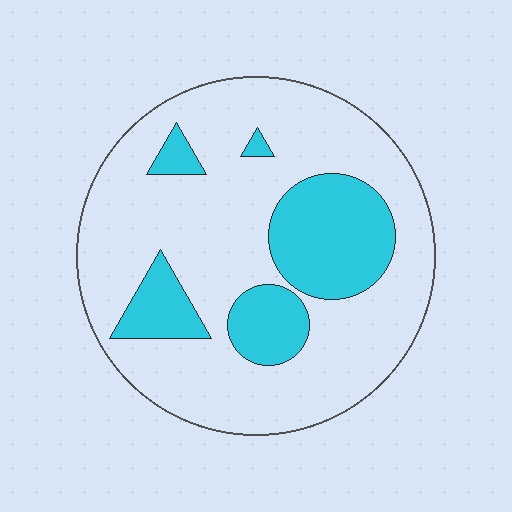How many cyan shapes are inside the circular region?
5.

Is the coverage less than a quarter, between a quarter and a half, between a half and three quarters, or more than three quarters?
Less than a quarter.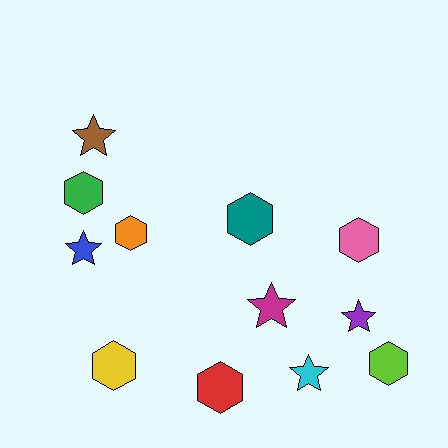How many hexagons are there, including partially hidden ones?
There are 7 hexagons.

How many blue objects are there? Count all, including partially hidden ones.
There is 1 blue object.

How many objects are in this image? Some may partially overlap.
There are 12 objects.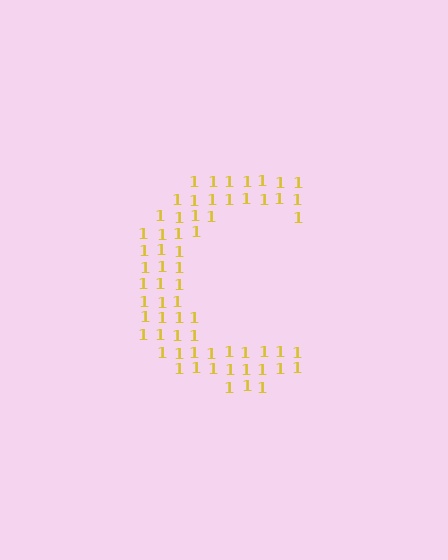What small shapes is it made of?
It is made of small digit 1's.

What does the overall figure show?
The overall figure shows the letter C.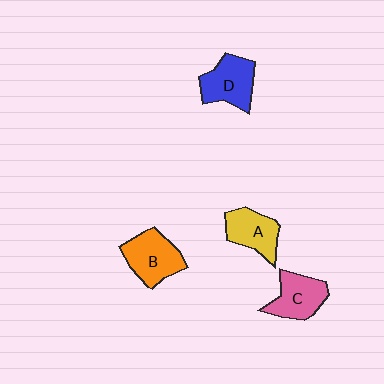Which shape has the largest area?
Shape B (orange).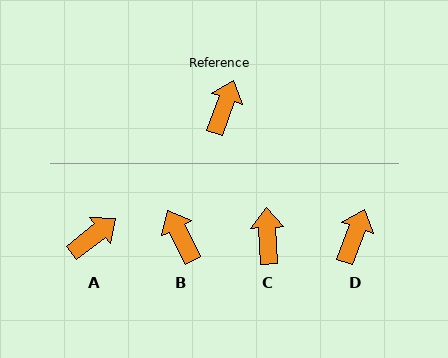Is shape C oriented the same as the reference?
No, it is off by about 23 degrees.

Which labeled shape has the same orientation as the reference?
D.